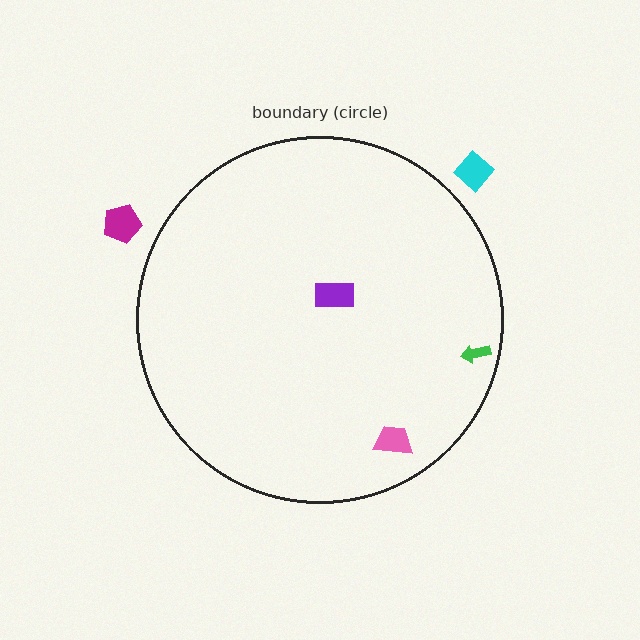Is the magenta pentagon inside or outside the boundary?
Outside.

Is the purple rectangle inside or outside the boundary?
Inside.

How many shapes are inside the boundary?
3 inside, 2 outside.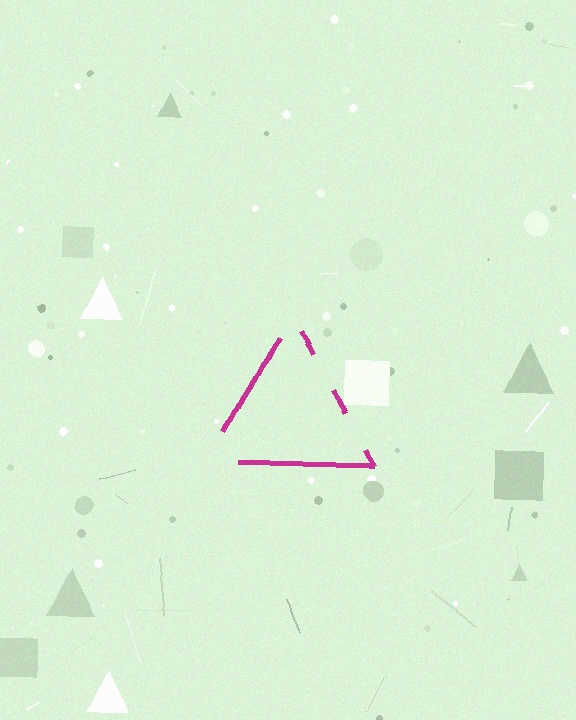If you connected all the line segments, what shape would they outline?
They would outline a triangle.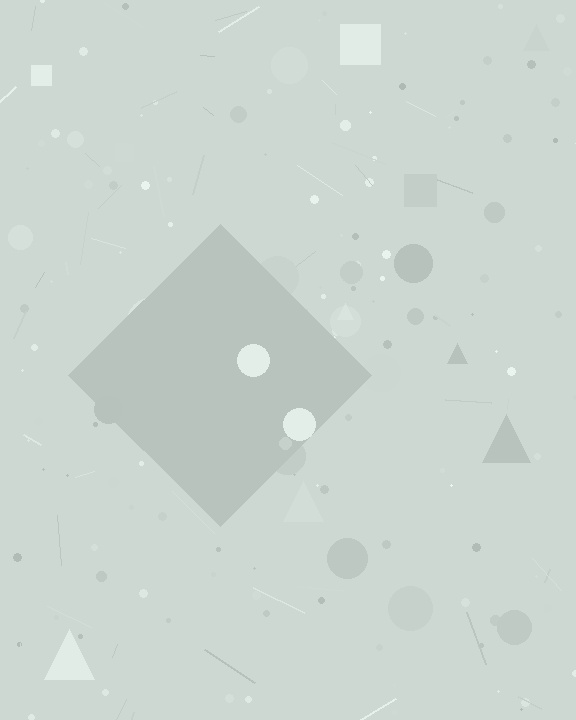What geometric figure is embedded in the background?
A diamond is embedded in the background.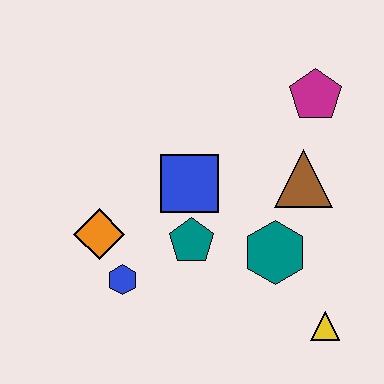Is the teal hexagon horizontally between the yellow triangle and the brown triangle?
No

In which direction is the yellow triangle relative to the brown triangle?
The yellow triangle is below the brown triangle.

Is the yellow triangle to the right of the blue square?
Yes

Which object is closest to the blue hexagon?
The orange diamond is closest to the blue hexagon.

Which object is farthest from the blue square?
The yellow triangle is farthest from the blue square.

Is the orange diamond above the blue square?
No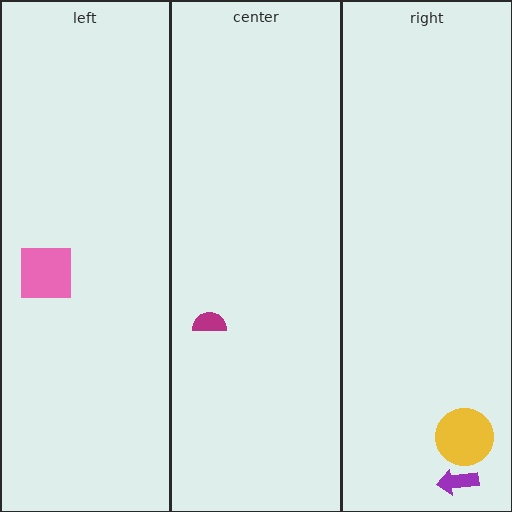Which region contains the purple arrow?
The right region.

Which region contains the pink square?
The left region.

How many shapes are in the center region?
1.